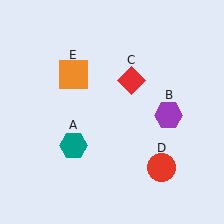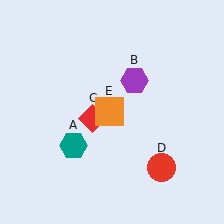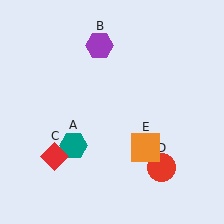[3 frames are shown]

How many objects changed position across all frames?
3 objects changed position: purple hexagon (object B), red diamond (object C), orange square (object E).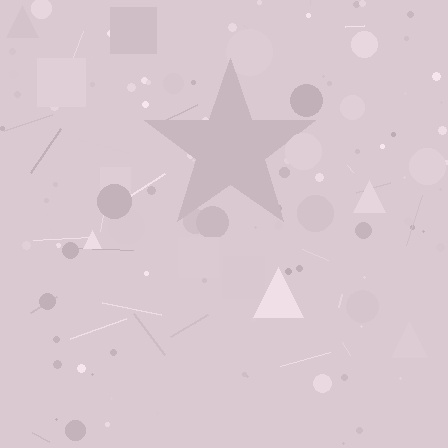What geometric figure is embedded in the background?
A star is embedded in the background.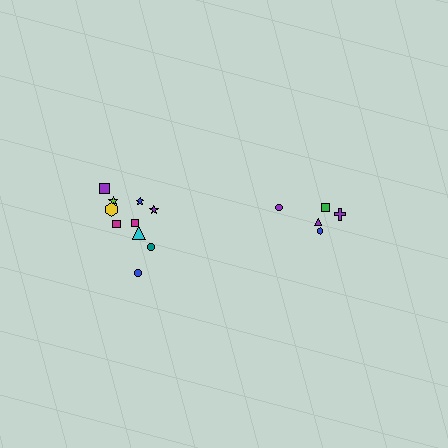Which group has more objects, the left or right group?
The left group.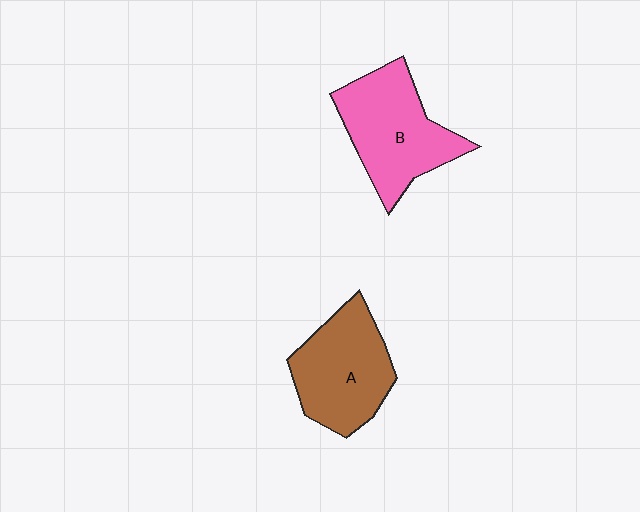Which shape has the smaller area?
Shape A (brown).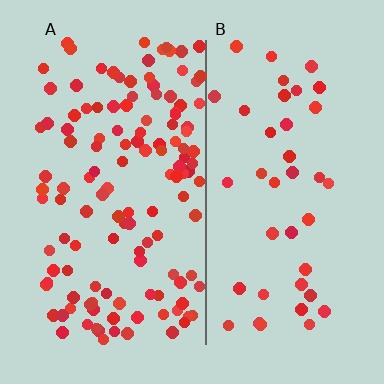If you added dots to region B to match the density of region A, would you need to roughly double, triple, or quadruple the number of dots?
Approximately triple.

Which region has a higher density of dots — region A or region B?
A (the left).